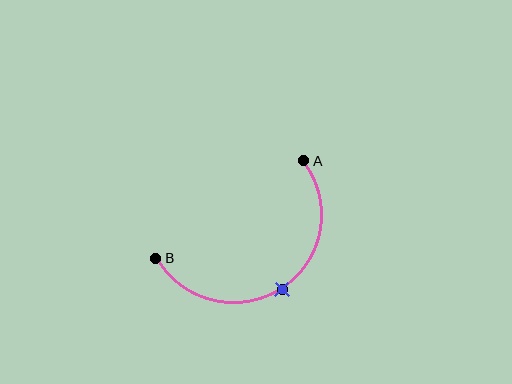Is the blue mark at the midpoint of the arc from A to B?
Yes. The blue mark lies on the arc at equal arc-length from both A and B — it is the arc midpoint.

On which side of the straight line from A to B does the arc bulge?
The arc bulges below the straight line connecting A and B.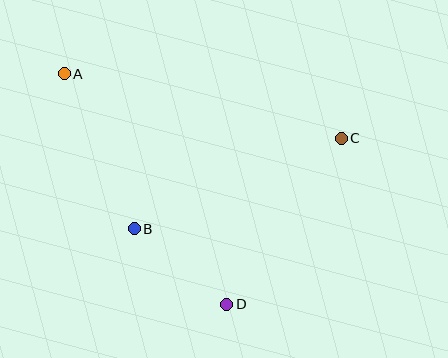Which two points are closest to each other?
Points B and D are closest to each other.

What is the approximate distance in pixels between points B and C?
The distance between B and C is approximately 226 pixels.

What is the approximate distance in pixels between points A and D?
The distance between A and D is approximately 282 pixels.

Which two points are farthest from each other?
Points A and C are farthest from each other.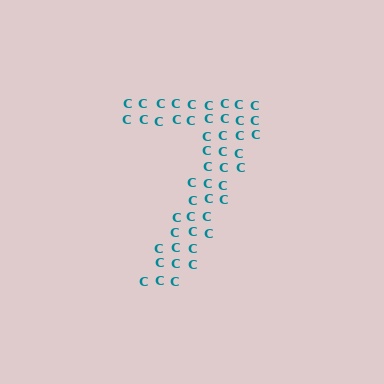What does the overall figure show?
The overall figure shows the digit 7.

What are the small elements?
The small elements are letter C's.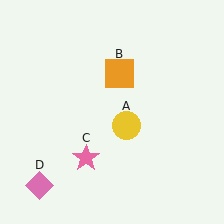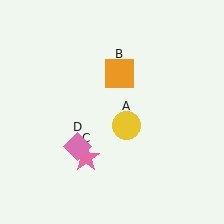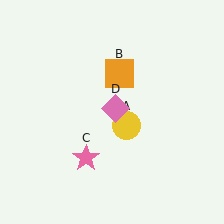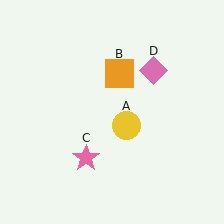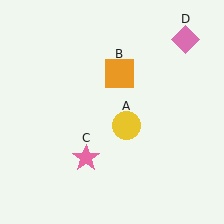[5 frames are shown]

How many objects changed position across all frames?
1 object changed position: pink diamond (object D).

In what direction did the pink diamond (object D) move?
The pink diamond (object D) moved up and to the right.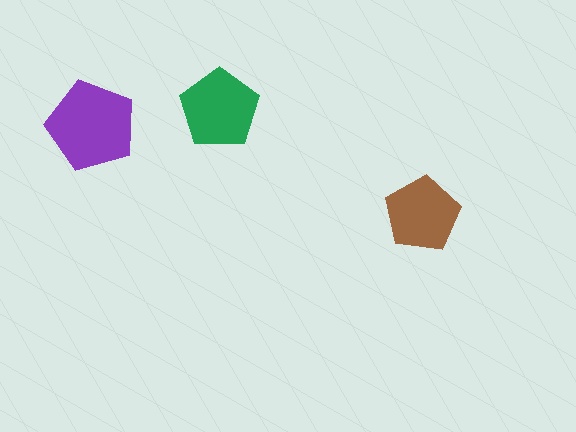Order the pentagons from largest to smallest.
the purple one, the green one, the brown one.